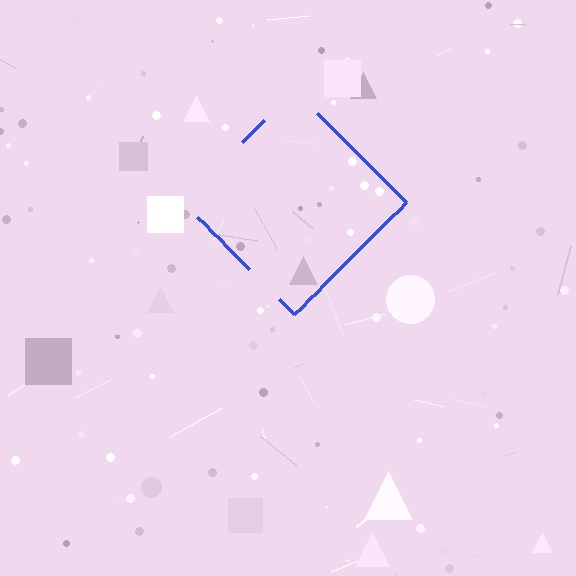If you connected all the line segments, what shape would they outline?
They would outline a diamond.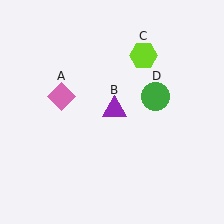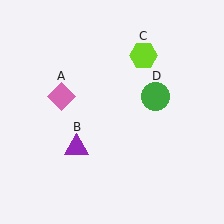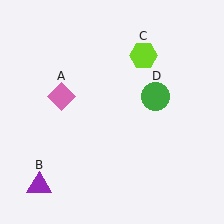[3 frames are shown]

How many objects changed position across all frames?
1 object changed position: purple triangle (object B).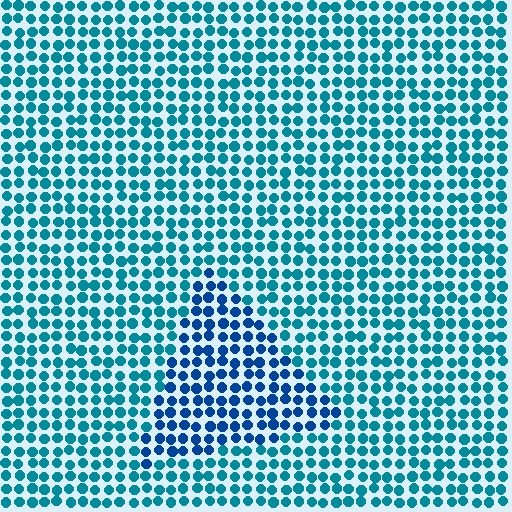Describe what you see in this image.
The image is filled with small teal elements in a uniform arrangement. A triangle-shaped region is visible where the elements are tinted to a slightly different hue, forming a subtle color boundary.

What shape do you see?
I see a triangle.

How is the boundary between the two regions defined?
The boundary is defined purely by a slight shift in hue (about 29 degrees). Spacing, size, and orientation are identical on both sides.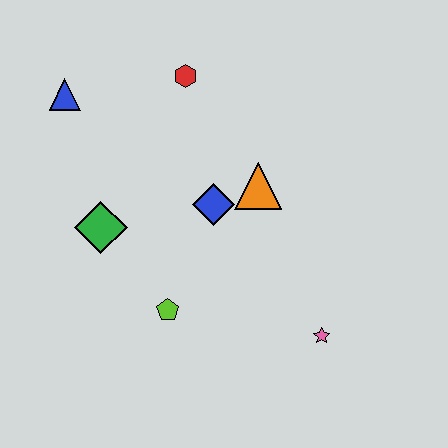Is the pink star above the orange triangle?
No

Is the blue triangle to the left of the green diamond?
Yes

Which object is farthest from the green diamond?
The pink star is farthest from the green diamond.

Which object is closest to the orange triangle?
The blue diamond is closest to the orange triangle.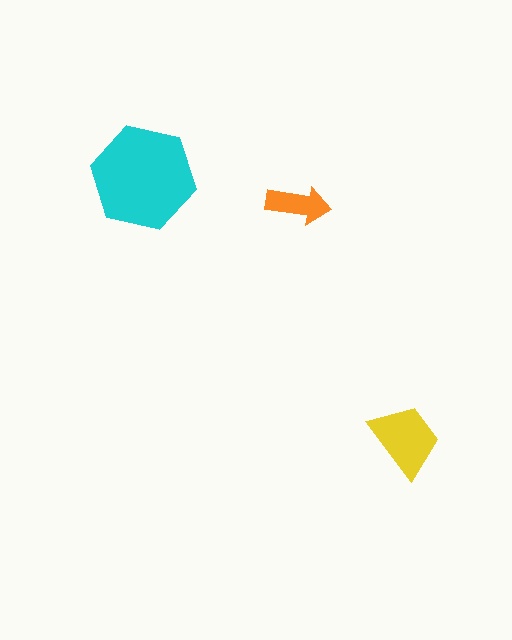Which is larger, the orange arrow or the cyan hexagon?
The cyan hexagon.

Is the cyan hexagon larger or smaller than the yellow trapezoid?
Larger.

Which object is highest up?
The cyan hexagon is topmost.